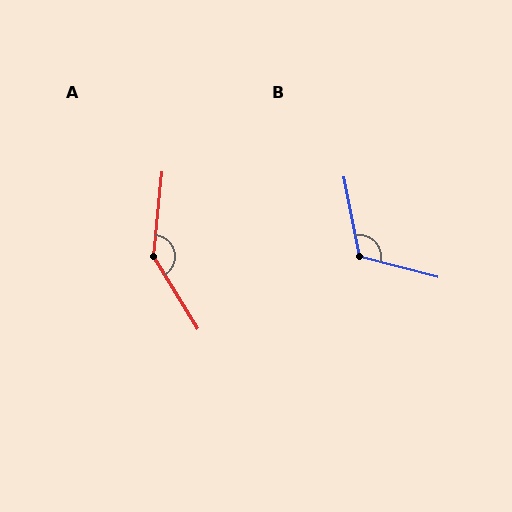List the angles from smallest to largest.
B (115°), A (143°).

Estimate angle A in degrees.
Approximately 143 degrees.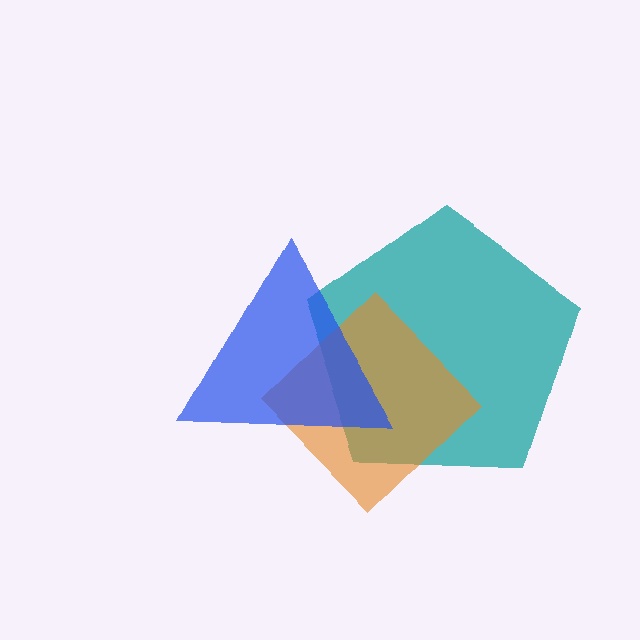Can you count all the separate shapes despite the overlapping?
Yes, there are 3 separate shapes.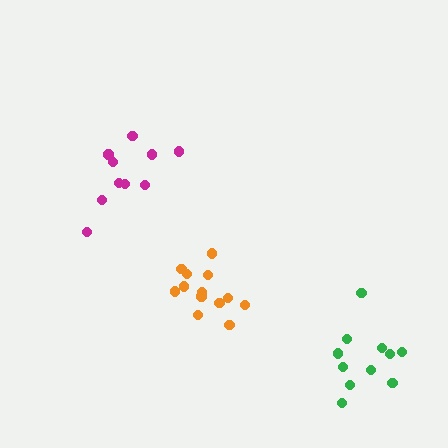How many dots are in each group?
Group 1: 11 dots, Group 2: 10 dots, Group 3: 13 dots (34 total).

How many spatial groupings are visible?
There are 3 spatial groupings.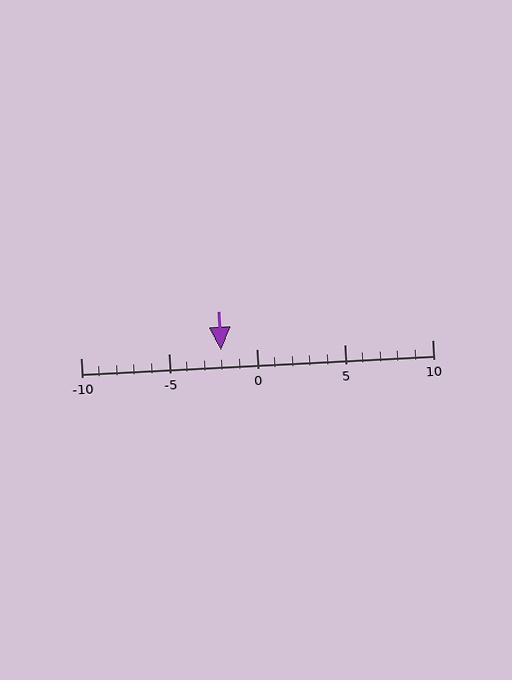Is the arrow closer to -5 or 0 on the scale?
The arrow is closer to 0.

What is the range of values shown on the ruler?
The ruler shows values from -10 to 10.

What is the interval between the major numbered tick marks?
The major tick marks are spaced 5 units apart.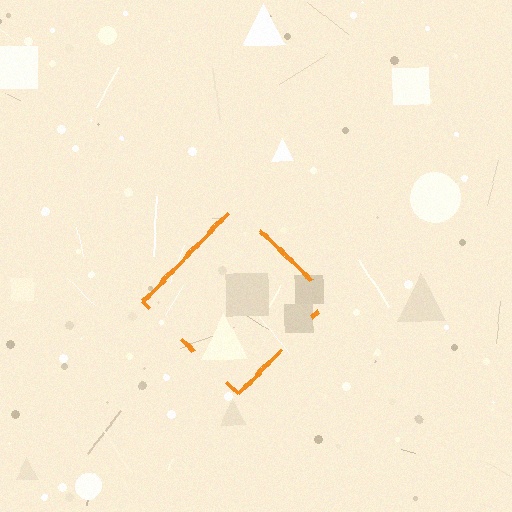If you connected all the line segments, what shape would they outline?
They would outline a diamond.